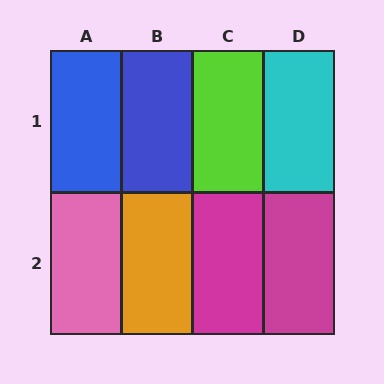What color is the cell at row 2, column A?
Pink.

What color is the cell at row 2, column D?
Magenta.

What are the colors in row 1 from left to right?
Blue, blue, lime, cyan.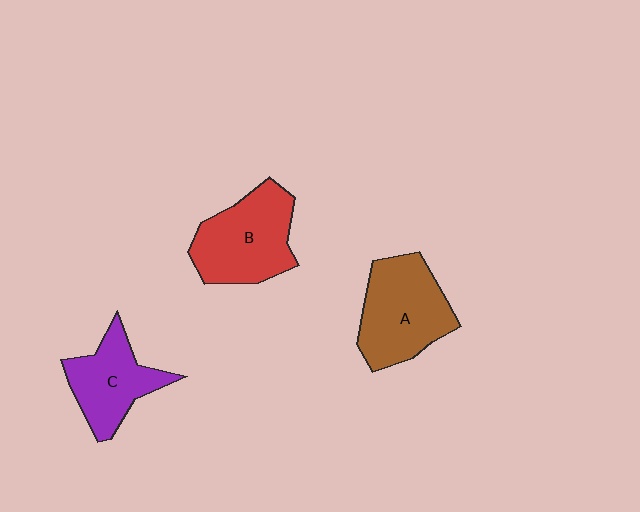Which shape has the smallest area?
Shape C (purple).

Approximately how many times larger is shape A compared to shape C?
Approximately 1.3 times.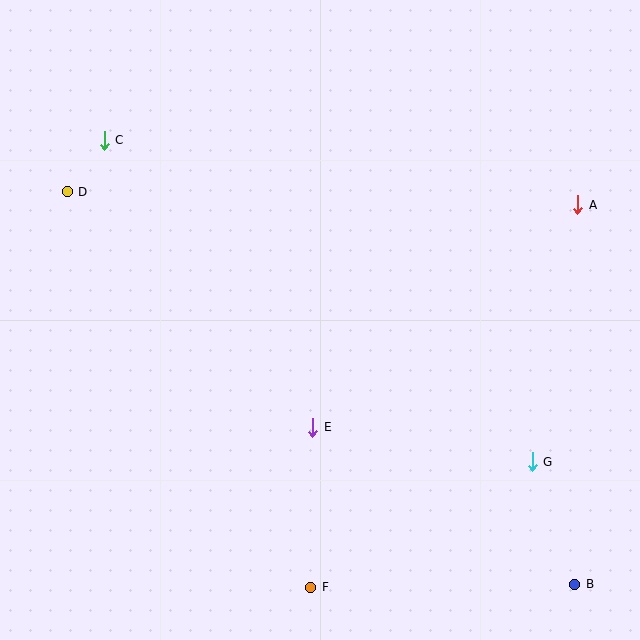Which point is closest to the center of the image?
Point E at (313, 427) is closest to the center.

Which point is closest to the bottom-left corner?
Point F is closest to the bottom-left corner.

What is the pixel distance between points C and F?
The distance between C and F is 493 pixels.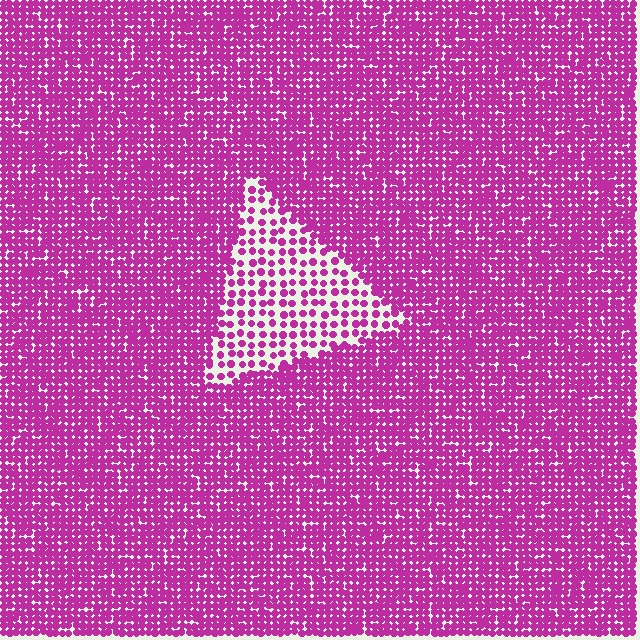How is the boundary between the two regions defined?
The boundary is defined by a change in element density (approximately 2.4x ratio). All elements are the same color, size, and shape.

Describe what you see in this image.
The image contains small magenta elements arranged at two different densities. A triangle-shaped region is visible where the elements are less densely packed than the surrounding area.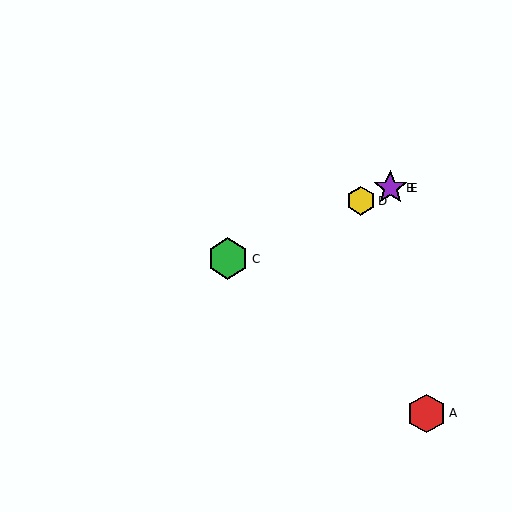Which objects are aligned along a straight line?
Objects B, C, D, E are aligned along a straight line.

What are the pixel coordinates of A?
Object A is at (426, 413).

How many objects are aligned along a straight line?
4 objects (B, C, D, E) are aligned along a straight line.